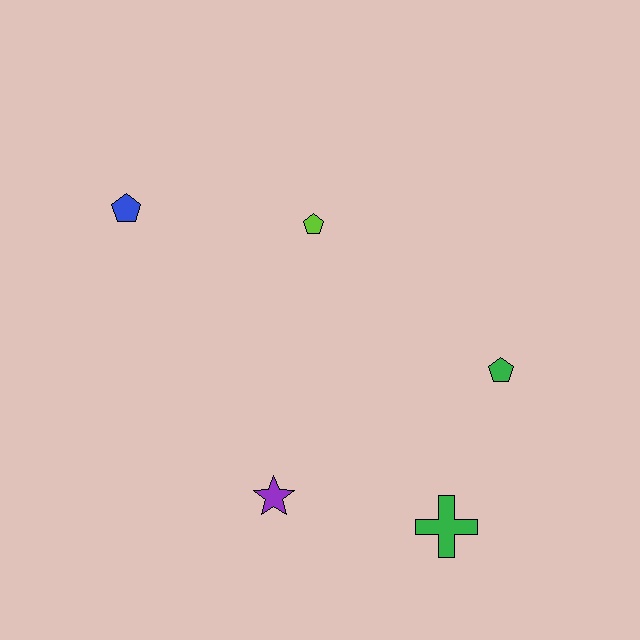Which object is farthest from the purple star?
The blue pentagon is farthest from the purple star.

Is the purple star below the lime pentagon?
Yes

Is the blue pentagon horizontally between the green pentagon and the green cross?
No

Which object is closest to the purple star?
The green cross is closest to the purple star.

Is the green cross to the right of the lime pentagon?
Yes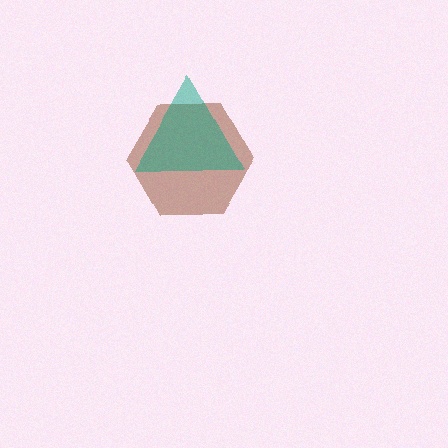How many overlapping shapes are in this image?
There are 2 overlapping shapes in the image.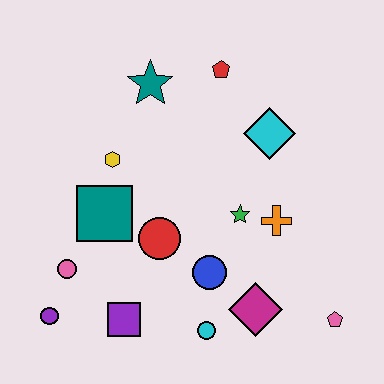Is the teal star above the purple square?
Yes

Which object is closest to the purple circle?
The pink circle is closest to the purple circle.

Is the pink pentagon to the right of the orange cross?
Yes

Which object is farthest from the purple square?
The red pentagon is farthest from the purple square.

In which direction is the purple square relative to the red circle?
The purple square is below the red circle.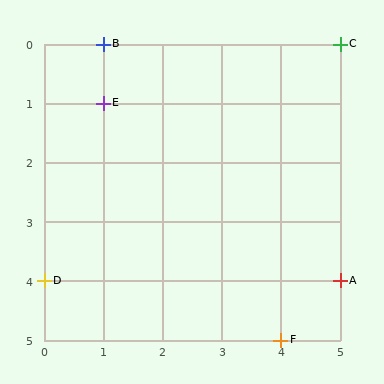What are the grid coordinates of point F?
Point F is at grid coordinates (4, 5).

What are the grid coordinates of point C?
Point C is at grid coordinates (5, 0).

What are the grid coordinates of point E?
Point E is at grid coordinates (1, 1).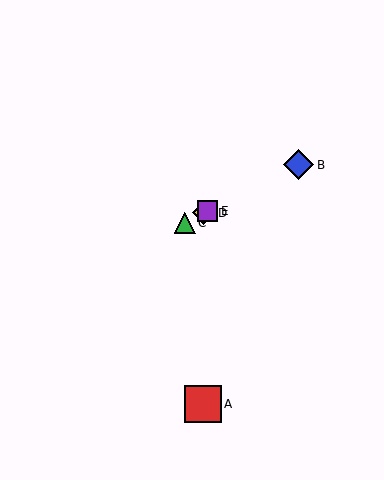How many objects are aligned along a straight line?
4 objects (B, C, D, E) are aligned along a straight line.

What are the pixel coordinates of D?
Object D is at (204, 213).